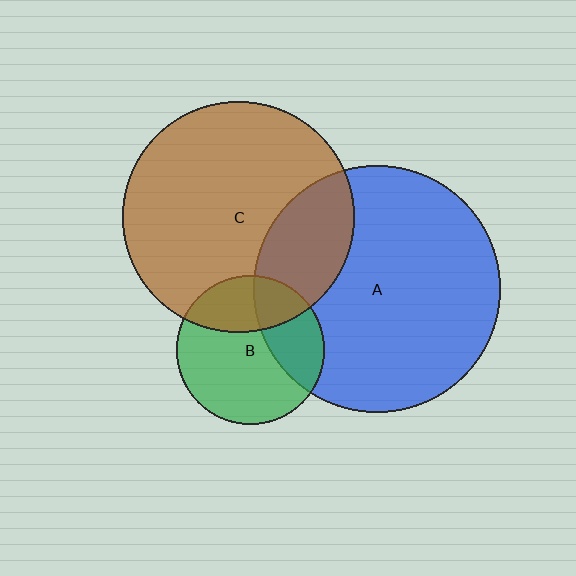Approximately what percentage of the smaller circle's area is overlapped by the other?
Approximately 30%.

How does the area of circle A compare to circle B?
Approximately 2.8 times.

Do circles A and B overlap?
Yes.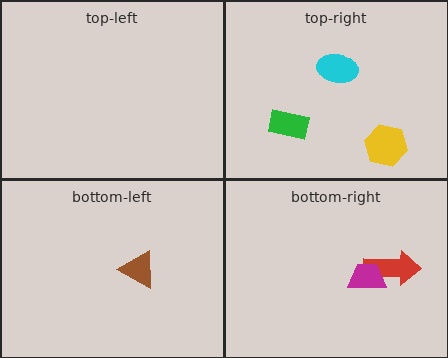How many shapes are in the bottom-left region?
1.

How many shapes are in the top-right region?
3.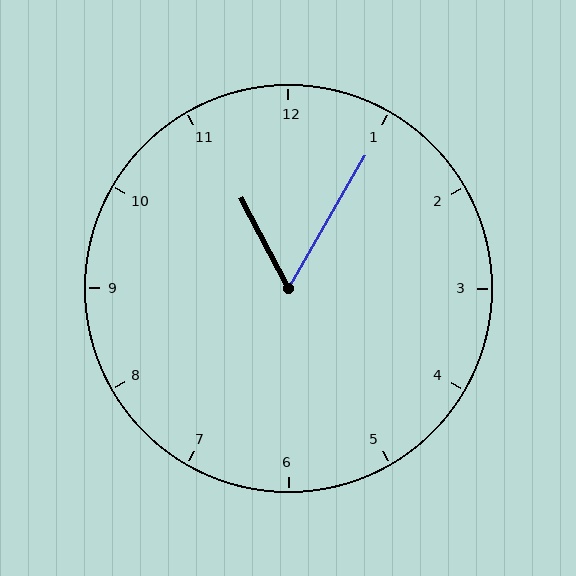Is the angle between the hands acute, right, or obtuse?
It is acute.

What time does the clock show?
11:05.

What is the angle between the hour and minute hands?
Approximately 58 degrees.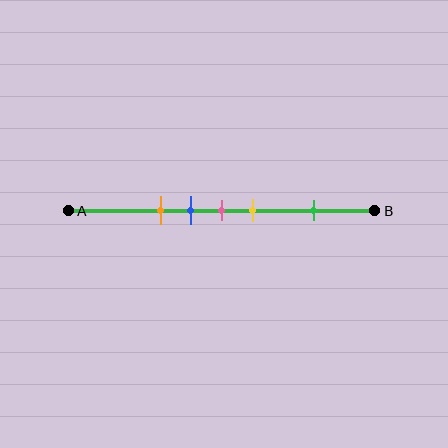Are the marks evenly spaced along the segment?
No, the marks are not evenly spaced.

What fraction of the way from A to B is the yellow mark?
The yellow mark is approximately 60% (0.6) of the way from A to B.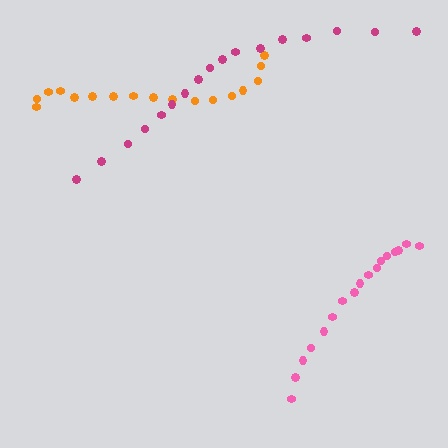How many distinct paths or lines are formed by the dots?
There are 3 distinct paths.